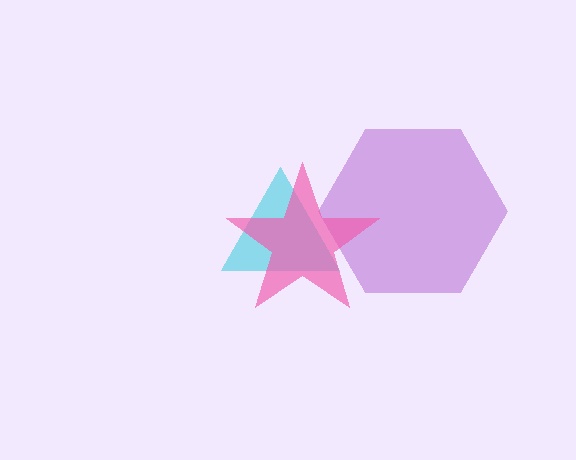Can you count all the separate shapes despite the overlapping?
Yes, there are 3 separate shapes.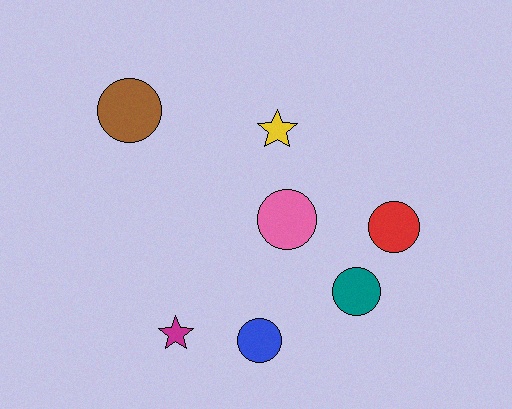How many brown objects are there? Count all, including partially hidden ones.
There is 1 brown object.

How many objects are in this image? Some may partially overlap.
There are 7 objects.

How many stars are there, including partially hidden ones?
There are 2 stars.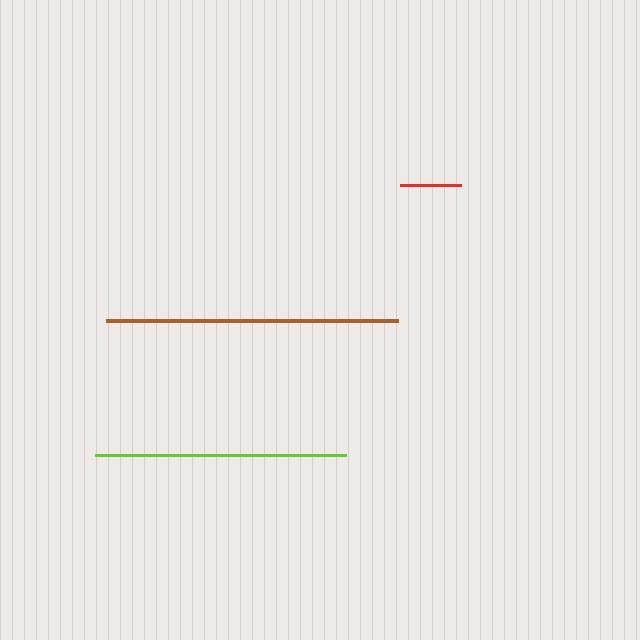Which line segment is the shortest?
The red line is the shortest at approximately 61 pixels.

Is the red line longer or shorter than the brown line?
The brown line is longer than the red line.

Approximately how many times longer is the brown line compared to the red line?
The brown line is approximately 4.8 times the length of the red line.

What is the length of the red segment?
The red segment is approximately 61 pixels long.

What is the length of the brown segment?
The brown segment is approximately 291 pixels long.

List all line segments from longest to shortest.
From longest to shortest: brown, lime, red.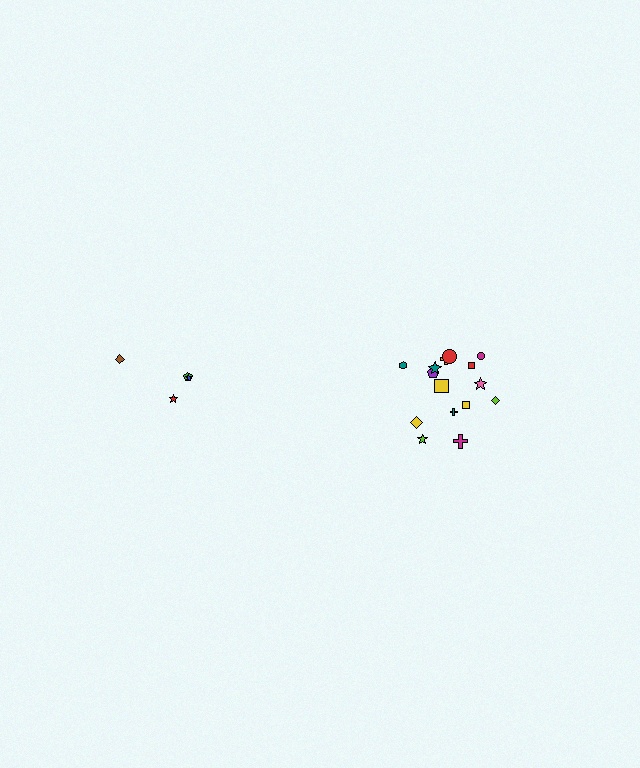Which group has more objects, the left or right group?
The right group.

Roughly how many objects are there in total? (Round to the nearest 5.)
Roughly 20 objects in total.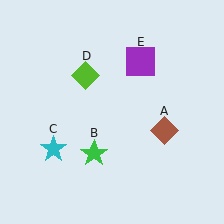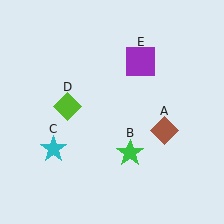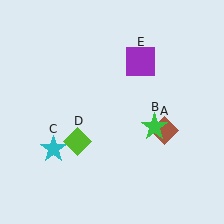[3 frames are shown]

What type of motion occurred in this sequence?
The green star (object B), lime diamond (object D) rotated counterclockwise around the center of the scene.